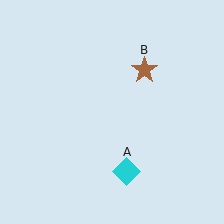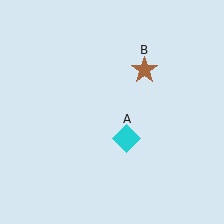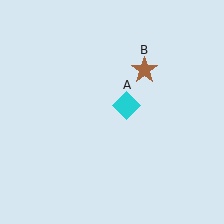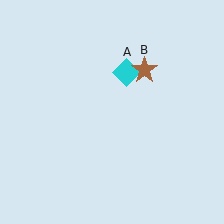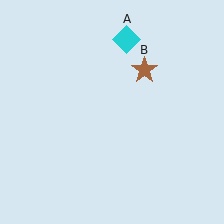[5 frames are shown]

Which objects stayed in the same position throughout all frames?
Brown star (object B) remained stationary.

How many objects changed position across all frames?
1 object changed position: cyan diamond (object A).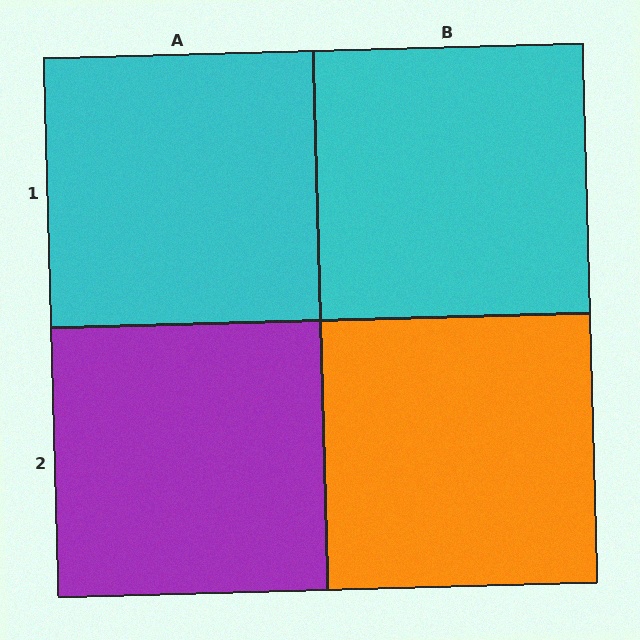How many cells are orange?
1 cell is orange.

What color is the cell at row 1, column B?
Cyan.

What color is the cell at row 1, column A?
Cyan.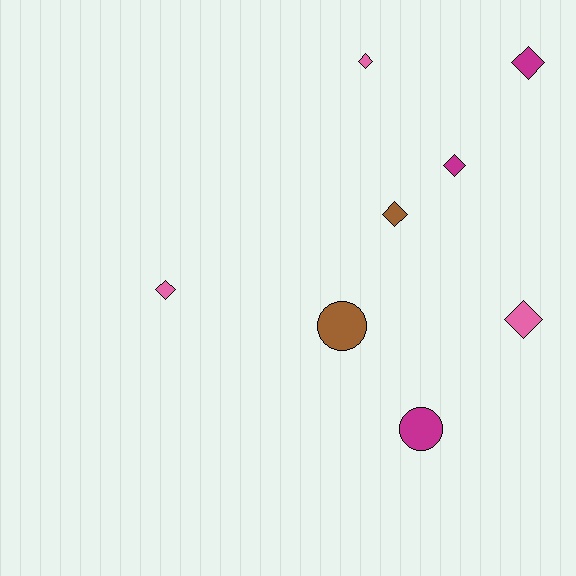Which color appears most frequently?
Magenta, with 3 objects.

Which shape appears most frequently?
Diamond, with 6 objects.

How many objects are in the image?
There are 8 objects.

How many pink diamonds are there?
There are 3 pink diamonds.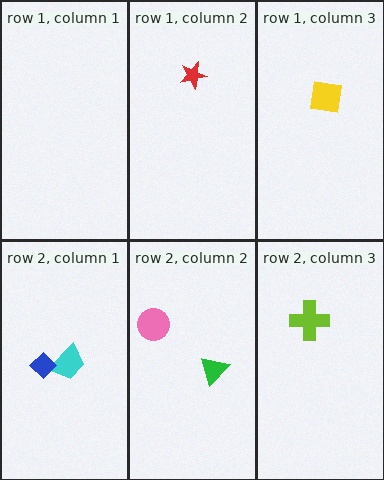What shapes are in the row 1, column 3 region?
The yellow square.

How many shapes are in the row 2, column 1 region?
2.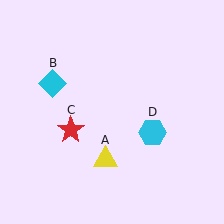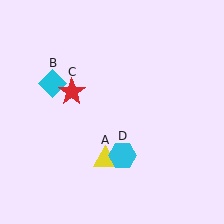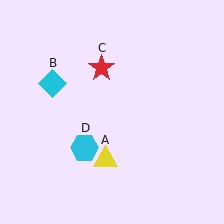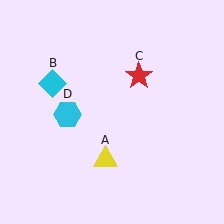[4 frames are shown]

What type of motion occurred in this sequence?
The red star (object C), cyan hexagon (object D) rotated clockwise around the center of the scene.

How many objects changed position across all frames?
2 objects changed position: red star (object C), cyan hexagon (object D).